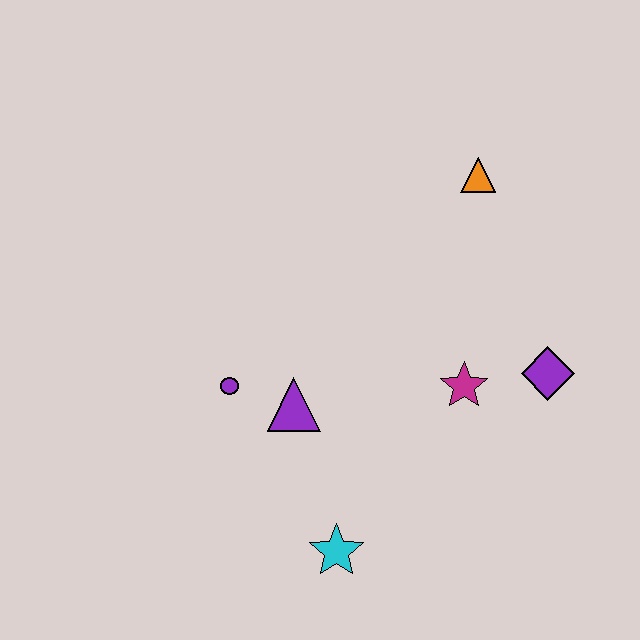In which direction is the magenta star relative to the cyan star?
The magenta star is above the cyan star.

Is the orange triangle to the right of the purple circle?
Yes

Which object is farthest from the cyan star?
The orange triangle is farthest from the cyan star.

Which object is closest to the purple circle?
The purple triangle is closest to the purple circle.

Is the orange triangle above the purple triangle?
Yes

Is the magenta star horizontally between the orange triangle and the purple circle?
Yes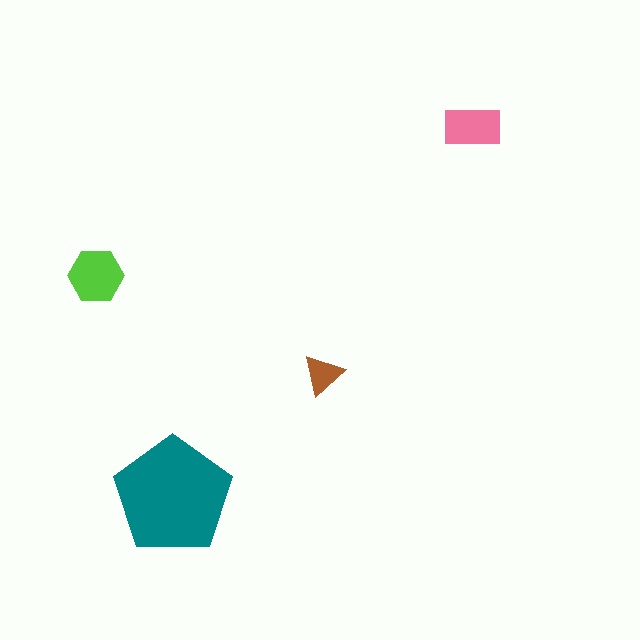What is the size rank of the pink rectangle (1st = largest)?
3rd.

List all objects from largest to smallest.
The teal pentagon, the lime hexagon, the pink rectangle, the brown triangle.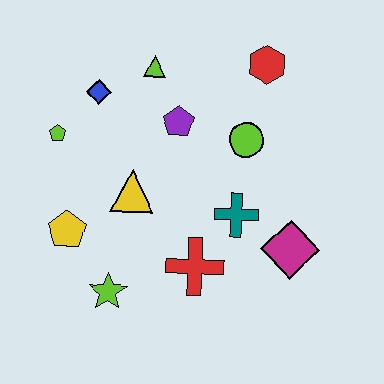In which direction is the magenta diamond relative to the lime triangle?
The magenta diamond is below the lime triangle.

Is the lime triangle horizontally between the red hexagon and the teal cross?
No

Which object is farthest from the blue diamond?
The magenta diamond is farthest from the blue diamond.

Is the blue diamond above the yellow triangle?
Yes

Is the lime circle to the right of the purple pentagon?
Yes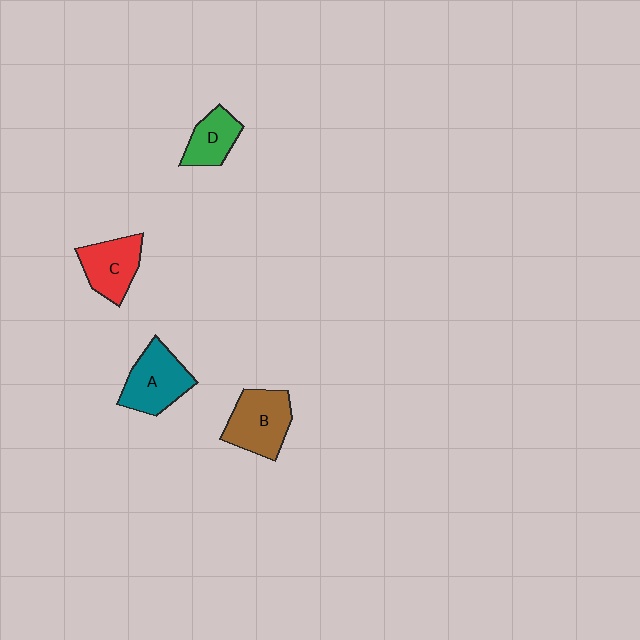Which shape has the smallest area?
Shape D (green).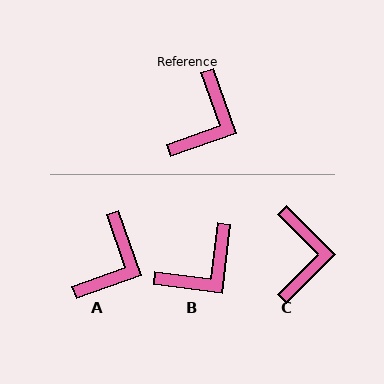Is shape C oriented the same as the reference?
No, it is off by about 26 degrees.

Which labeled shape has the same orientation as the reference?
A.